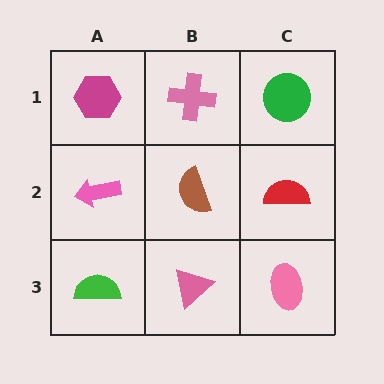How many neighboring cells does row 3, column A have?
2.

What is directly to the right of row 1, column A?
A pink cross.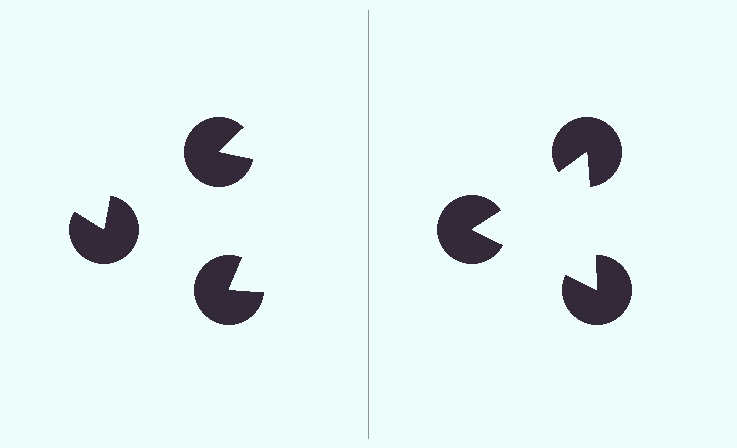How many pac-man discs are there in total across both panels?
6 — 3 on each side.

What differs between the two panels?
The pac-man discs are positioned identically on both sides; only the wedge orientations differ. On the right they align to a triangle; on the left they are misaligned.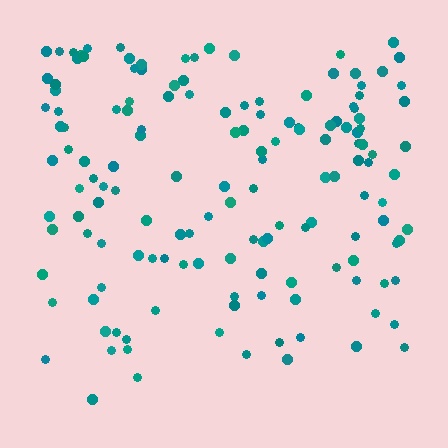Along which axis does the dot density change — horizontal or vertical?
Vertical.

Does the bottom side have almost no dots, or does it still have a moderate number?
Still a moderate number, just noticeably fewer than the top.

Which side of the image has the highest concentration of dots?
The top.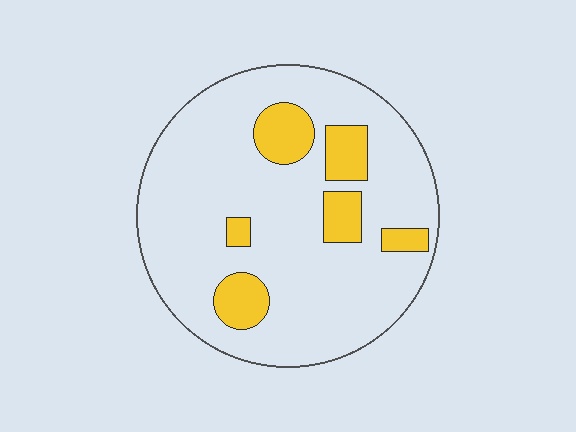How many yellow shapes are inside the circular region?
6.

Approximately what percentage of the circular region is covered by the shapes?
Approximately 15%.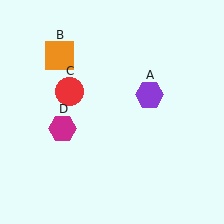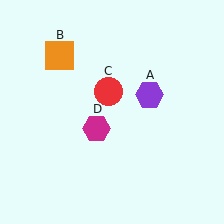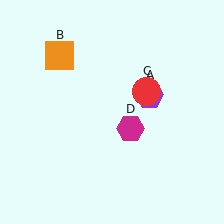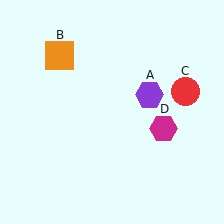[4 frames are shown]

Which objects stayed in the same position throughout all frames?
Purple hexagon (object A) and orange square (object B) remained stationary.